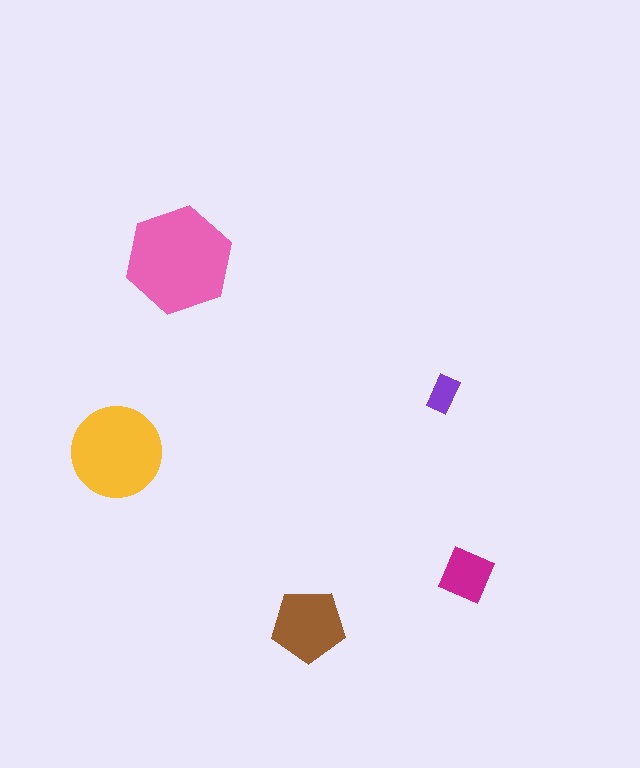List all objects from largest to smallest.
The pink hexagon, the yellow circle, the brown pentagon, the magenta square, the purple rectangle.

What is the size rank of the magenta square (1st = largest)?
4th.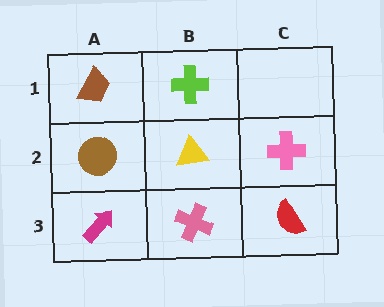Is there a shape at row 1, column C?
No, that cell is empty.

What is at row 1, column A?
A brown trapezoid.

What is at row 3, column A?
A magenta arrow.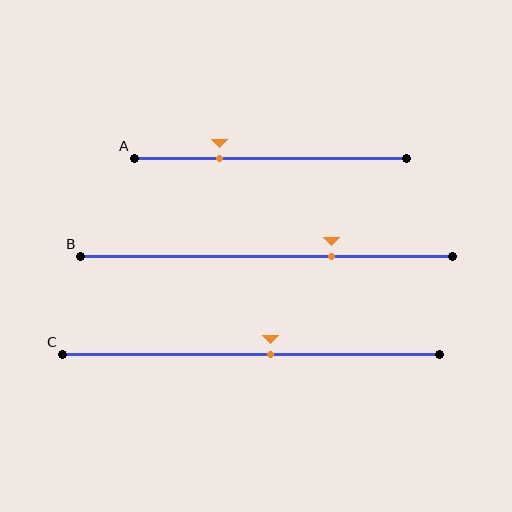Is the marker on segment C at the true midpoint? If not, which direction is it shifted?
No, the marker on segment C is shifted to the right by about 5% of the segment length.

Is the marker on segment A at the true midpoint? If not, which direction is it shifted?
No, the marker on segment A is shifted to the left by about 19% of the segment length.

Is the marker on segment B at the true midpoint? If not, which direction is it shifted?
No, the marker on segment B is shifted to the right by about 18% of the segment length.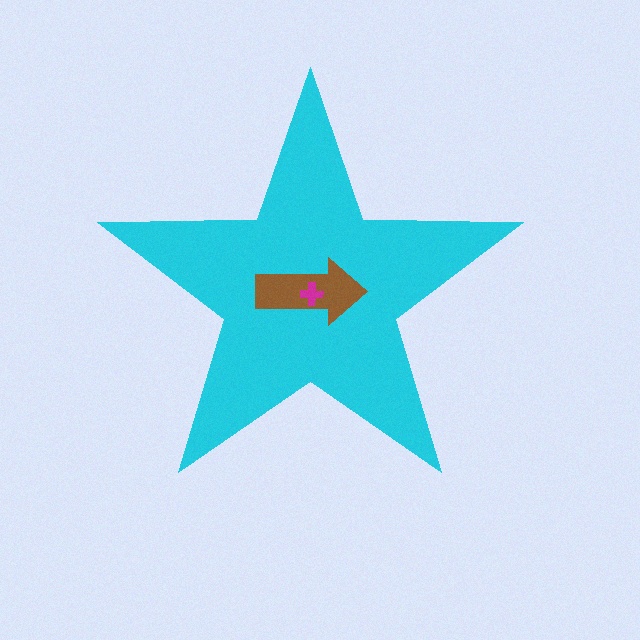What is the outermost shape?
The cyan star.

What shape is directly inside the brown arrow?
The magenta cross.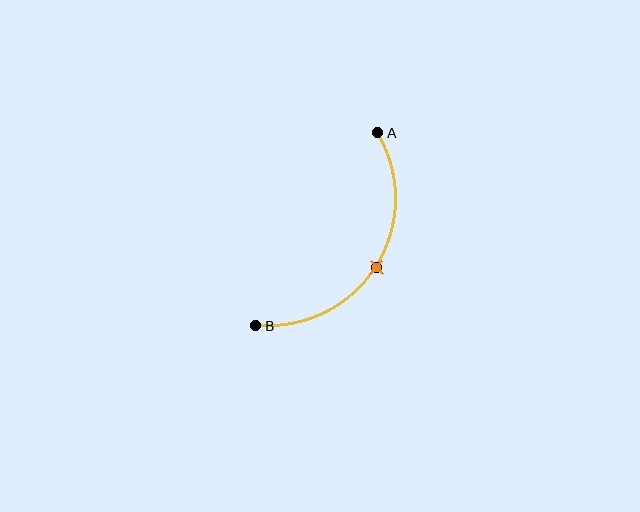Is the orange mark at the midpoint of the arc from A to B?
Yes. The orange mark lies on the arc at equal arc-length from both A and B — it is the arc midpoint.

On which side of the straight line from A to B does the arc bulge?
The arc bulges to the right of the straight line connecting A and B.